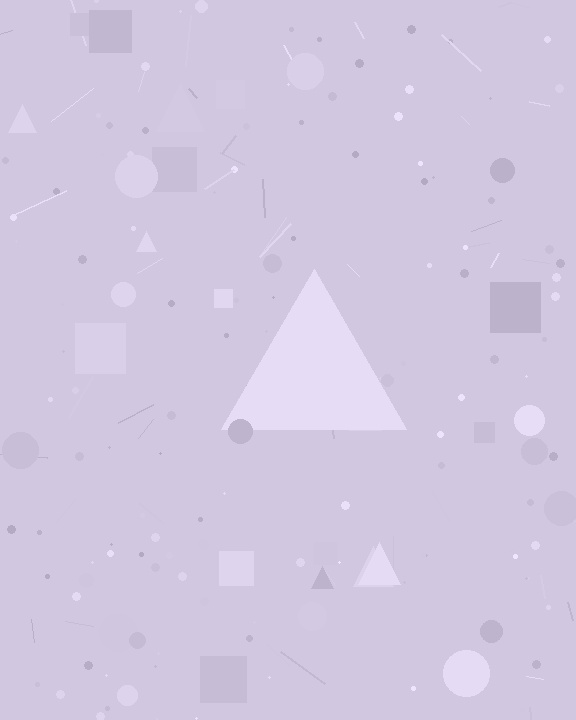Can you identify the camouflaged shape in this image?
The camouflaged shape is a triangle.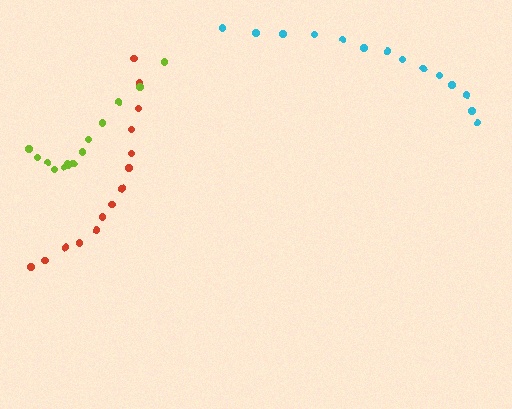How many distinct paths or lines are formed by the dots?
There are 3 distinct paths.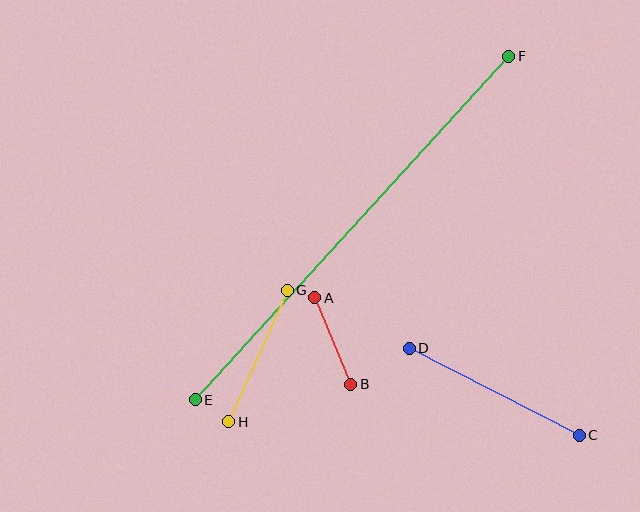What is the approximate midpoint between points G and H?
The midpoint is at approximately (258, 356) pixels.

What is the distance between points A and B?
The distance is approximately 94 pixels.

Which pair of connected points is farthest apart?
Points E and F are farthest apart.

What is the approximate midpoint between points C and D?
The midpoint is at approximately (494, 392) pixels.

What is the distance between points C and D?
The distance is approximately 191 pixels.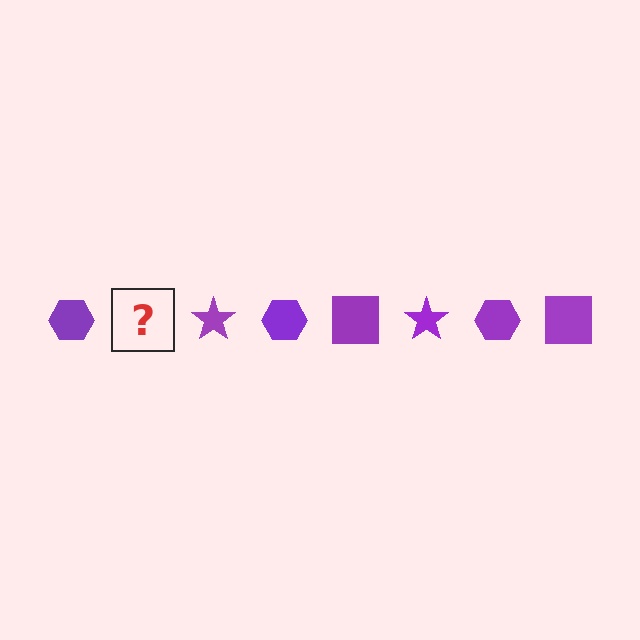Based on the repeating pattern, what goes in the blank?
The blank should be a purple square.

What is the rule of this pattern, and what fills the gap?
The rule is that the pattern cycles through hexagon, square, star shapes in purple. The gap should be filled with a purple square.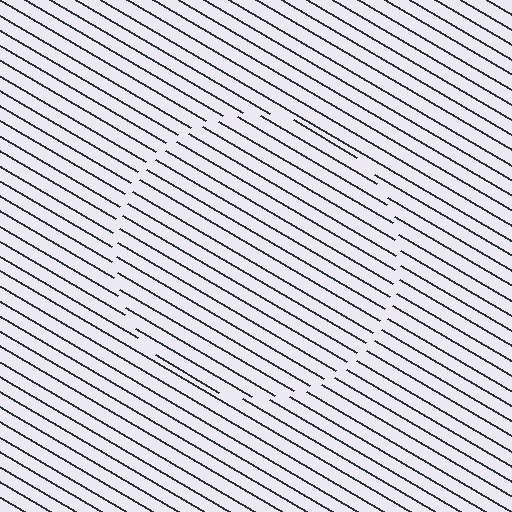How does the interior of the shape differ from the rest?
The interior of the shape contains the same grating, shifted by half a period — the contour is defined by the phase discontinuity where line-ends from the inner and outer gratings abut.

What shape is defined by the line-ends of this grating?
An illusory circle. The interior of the shape contains the same grating, shifted by half a period — the contour is defined by the phase discontinuity where line-ends from the inner and outer gratings abut.